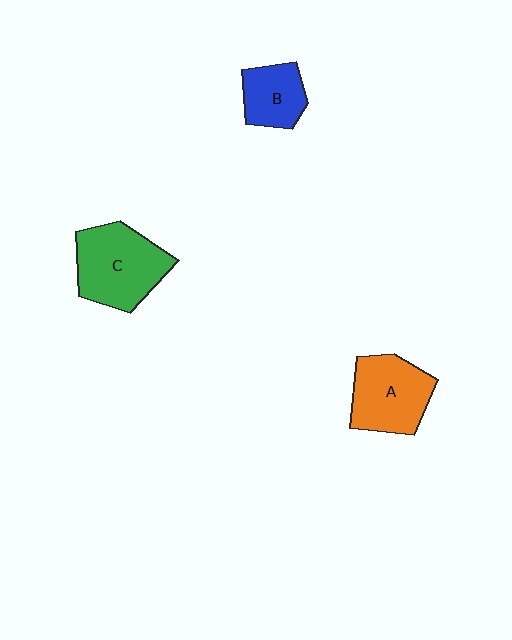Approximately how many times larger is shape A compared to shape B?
Approximately 1.5 times.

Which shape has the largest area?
Shape C (green).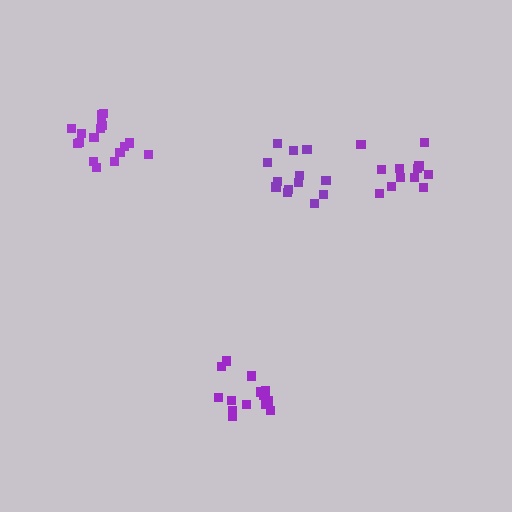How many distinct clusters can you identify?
There are 4 distinct clusters.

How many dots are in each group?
Group 1: 14 dots, Group 2: 13 dots, Group 3: 17 dots, Group 4: 12 dots (56 total).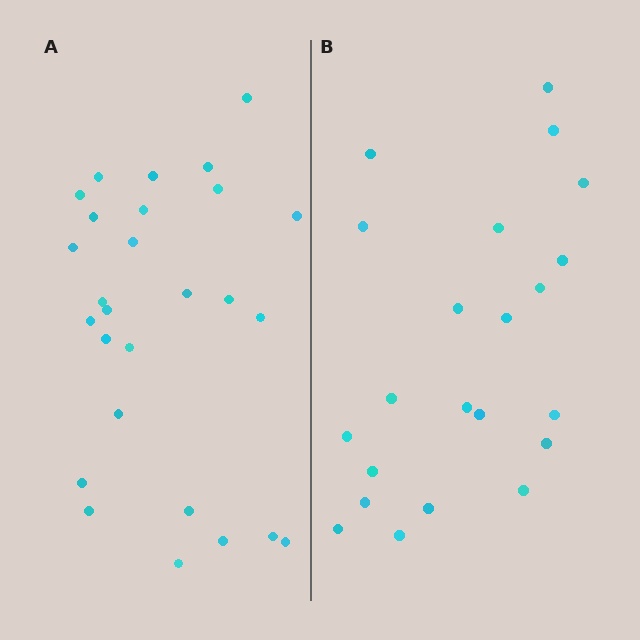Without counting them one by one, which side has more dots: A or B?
Region A (the left region) has more dots.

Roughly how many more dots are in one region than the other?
Region A has about 5 more dots than region B.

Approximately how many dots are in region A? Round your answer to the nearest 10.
About 30 dots. (The exact count is 27, which rounds to 30.)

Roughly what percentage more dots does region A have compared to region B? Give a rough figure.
About 25% more.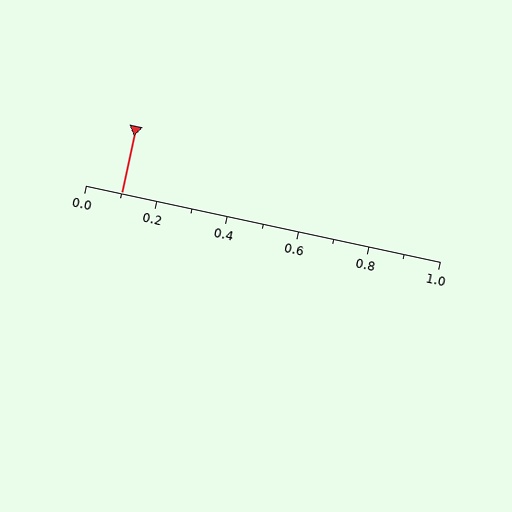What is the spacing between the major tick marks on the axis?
The major ticks are spaced 0.2 apart.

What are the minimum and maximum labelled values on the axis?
The axis runs from 0.0 to 1.0.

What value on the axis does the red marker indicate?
The marker indicates approximately 0.1.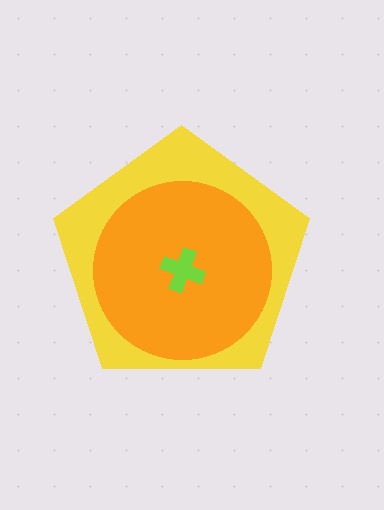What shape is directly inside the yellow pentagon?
The orange circle.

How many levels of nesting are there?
3.